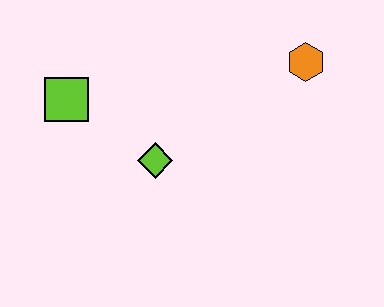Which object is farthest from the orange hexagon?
The lime square is farthest from the orange hexagon.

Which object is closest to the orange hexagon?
The lime diamond is closest to the orange hexagon.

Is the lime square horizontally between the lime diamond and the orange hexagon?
No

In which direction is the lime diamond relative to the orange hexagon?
The lime diamond is to the left of the orange hexagon.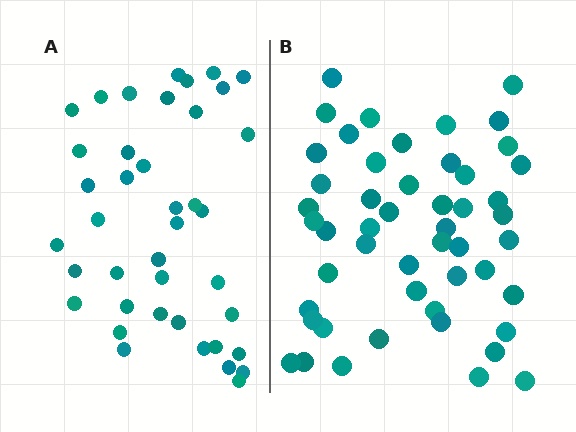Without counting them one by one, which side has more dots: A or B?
Region B (the right region) has more dots.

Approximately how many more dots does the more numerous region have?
Region B has roughly 10 or so more dots than region A.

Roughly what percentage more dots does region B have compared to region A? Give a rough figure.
About 25% more.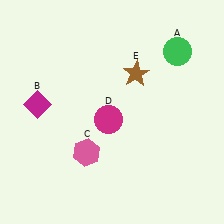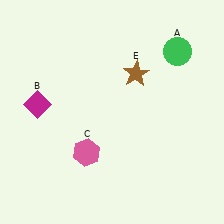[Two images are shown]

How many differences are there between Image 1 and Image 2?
There is 1 difference between the two images.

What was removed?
The magenta circle (D) was removed in Image 2.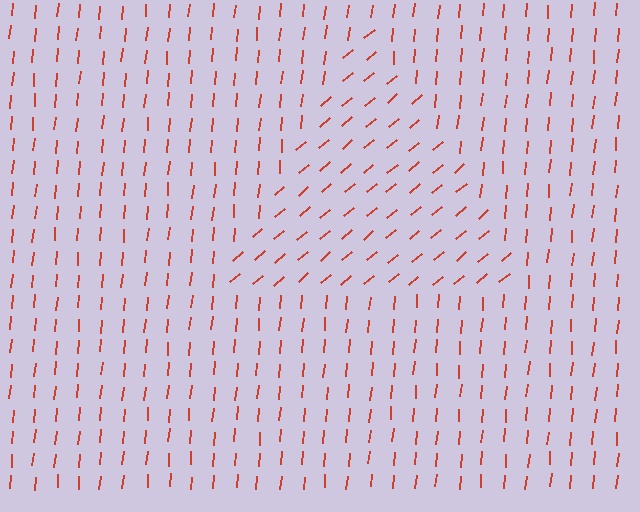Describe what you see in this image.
The image is filled with small red line segments. A triangle region in the image has lines oriented differently from the surrounding lines, creating a visible texture boundary.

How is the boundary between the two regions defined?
The boundary is defined purely by a change in line orientation (approximately 45 degrees difference). All lines are the same color and thickness.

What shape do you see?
I see a triangle.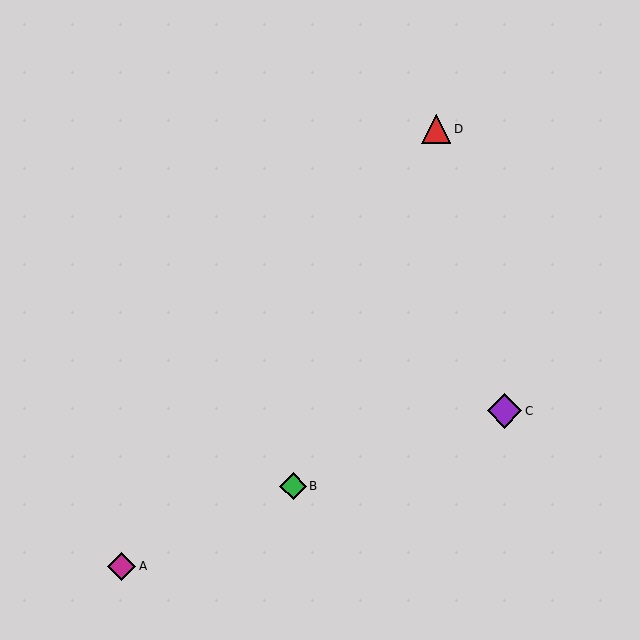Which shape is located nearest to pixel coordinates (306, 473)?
The green diamond (labeled B) at (293, 486) is nearest to that location.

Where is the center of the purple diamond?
The center of the purple diamond is at (505, 411).